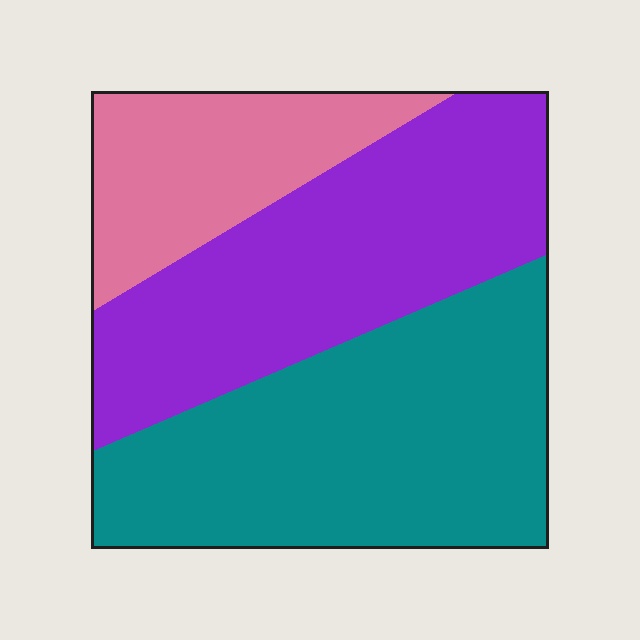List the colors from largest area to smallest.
From largest to smallest: teal, purple, pink.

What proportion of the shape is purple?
Purple takes up about three eighths (3/8) of the shape.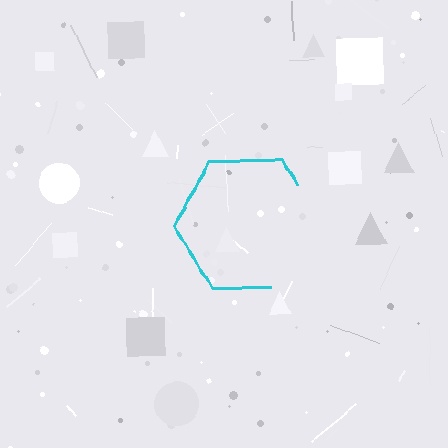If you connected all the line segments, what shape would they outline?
They would outline a hexagon.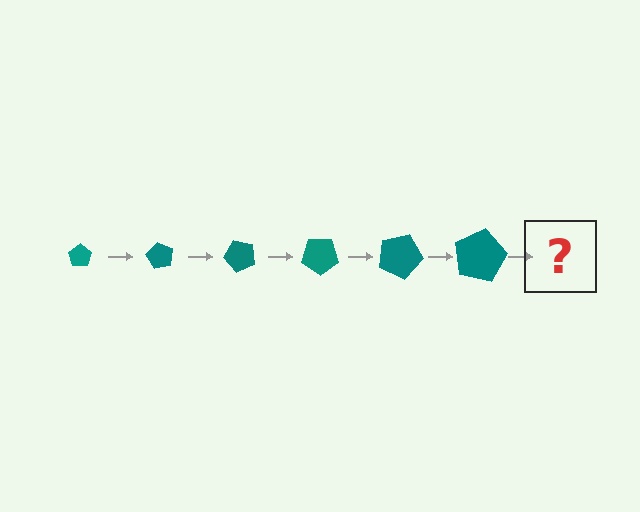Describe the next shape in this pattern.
It should be a pentagon, larger than the previous one and rotated 360 degrees from the start.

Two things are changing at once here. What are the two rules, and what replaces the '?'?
The two rules are that the pentagon grows larger each step and it rotates 60 degrees each step. The '?' should be a pentagon, larger than the previous one and rotated 360 degrees from the start.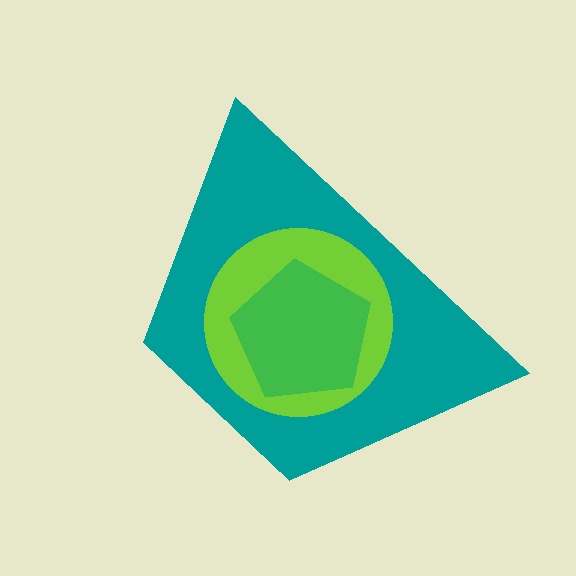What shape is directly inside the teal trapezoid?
The lime circle.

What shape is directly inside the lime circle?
The green pentagon.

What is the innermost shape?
The green pentagon.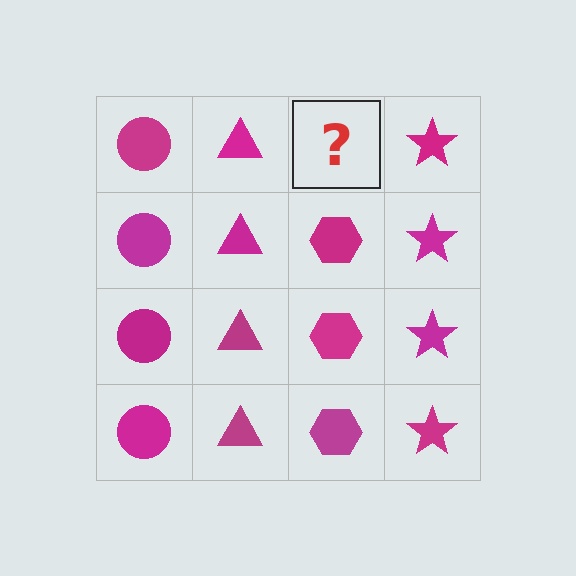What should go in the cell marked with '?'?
The missing cell should contain a magenta hexagon.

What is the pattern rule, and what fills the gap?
The rule is that each column has a consistent shape. The gap should be filled with a magenta hexagon.